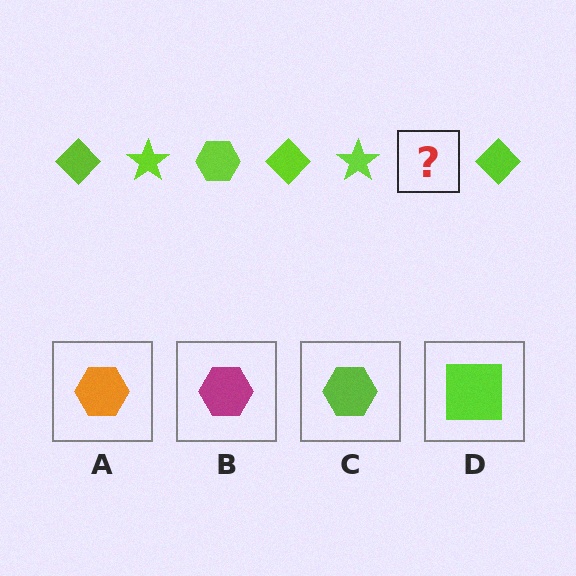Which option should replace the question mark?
Option C.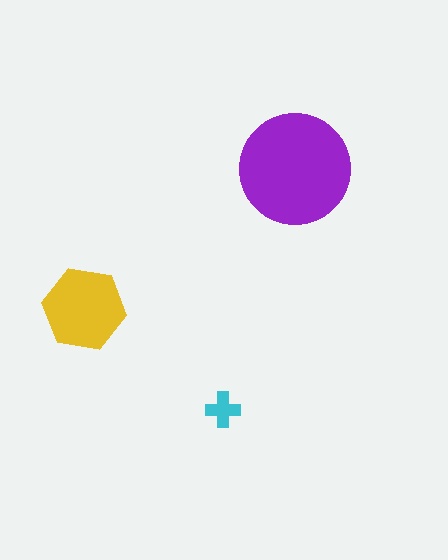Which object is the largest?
The purple circle.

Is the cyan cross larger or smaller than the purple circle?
Smaller.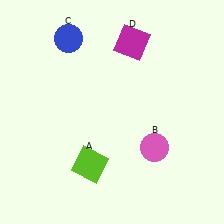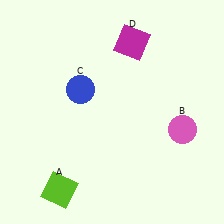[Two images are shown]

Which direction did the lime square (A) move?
The lime square (A) moved left.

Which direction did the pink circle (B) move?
The pink circle (B) moved right.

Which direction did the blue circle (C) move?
The blue circle (C) moved down.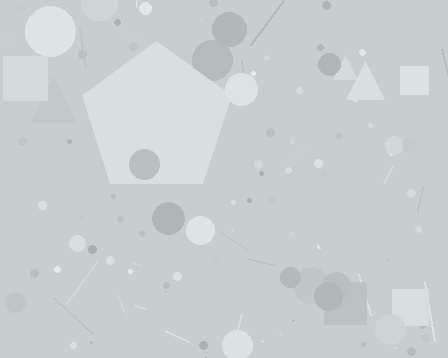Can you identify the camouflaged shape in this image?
The camouflaged shape is a pentagon.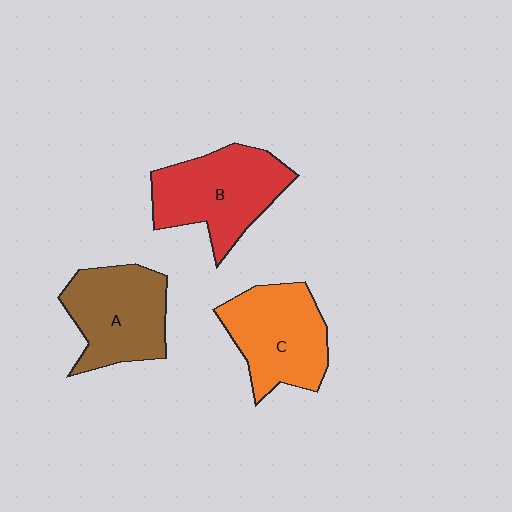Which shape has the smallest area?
Shape A (brown).